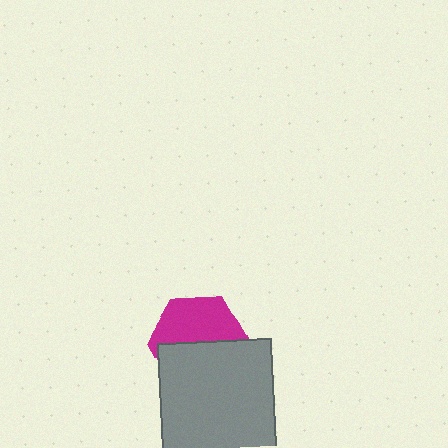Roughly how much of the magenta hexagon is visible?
About half of it is visible (roughly 50%).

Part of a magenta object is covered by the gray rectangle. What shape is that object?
It is a hexagon.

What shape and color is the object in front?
The object in front is a gray rectangle.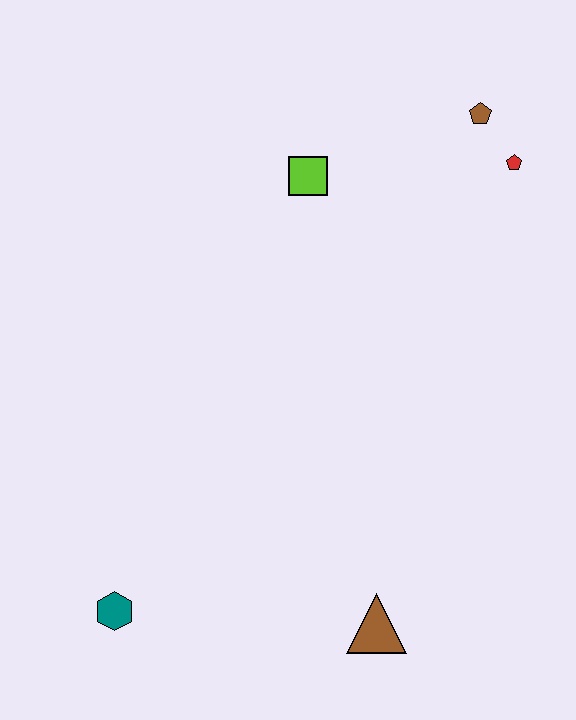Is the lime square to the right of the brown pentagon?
No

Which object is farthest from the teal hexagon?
The brown pentagon is farthest from the teal hexagon.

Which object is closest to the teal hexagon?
The brown triangle is closest to the teal hexagon.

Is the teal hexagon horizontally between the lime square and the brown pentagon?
No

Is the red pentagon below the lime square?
No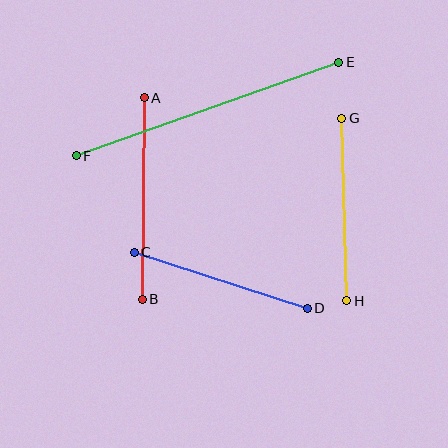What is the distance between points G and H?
The distance is approximately 182 pixels.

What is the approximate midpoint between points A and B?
The midpoint is at approximately (143, 198) pixels.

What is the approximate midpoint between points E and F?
The midpoint is at approximately (208, 109) pixels.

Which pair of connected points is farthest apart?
Points E and F are farthest apart.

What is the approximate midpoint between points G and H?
The midpoint is at approximately (344, 210) pixels.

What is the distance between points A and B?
The distance is approximately 202 pixels.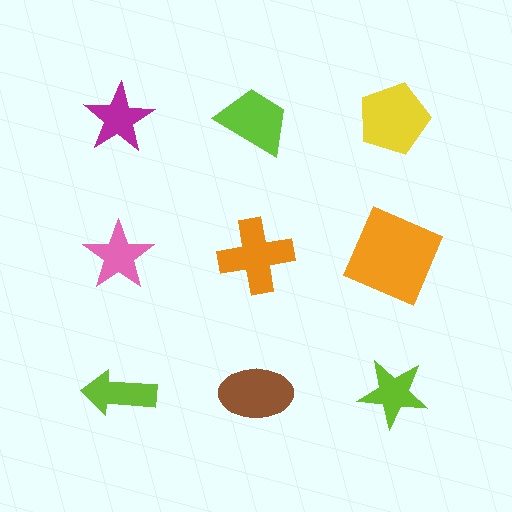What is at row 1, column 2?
A lime trapezoid.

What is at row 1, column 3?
A yellow pentagon.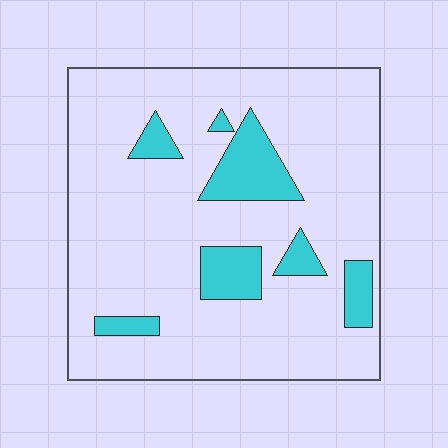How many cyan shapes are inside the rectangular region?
7.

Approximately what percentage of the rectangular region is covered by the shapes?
Approximately 15%.